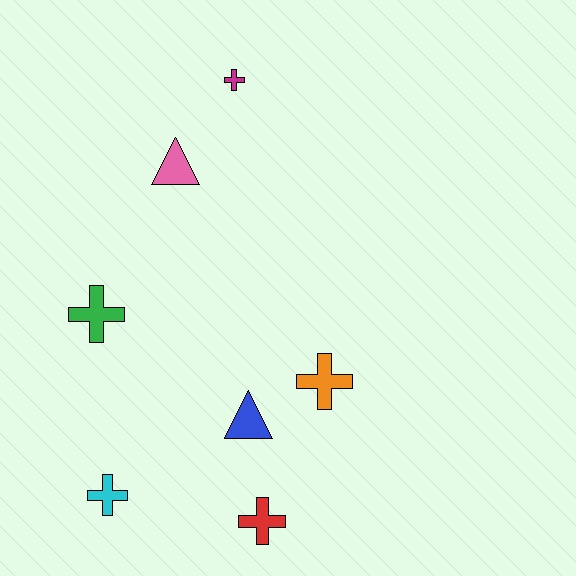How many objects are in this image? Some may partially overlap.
There are 7 objects.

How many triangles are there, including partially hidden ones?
There are 2 triangles.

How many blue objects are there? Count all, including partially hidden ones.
There is 1 blue object.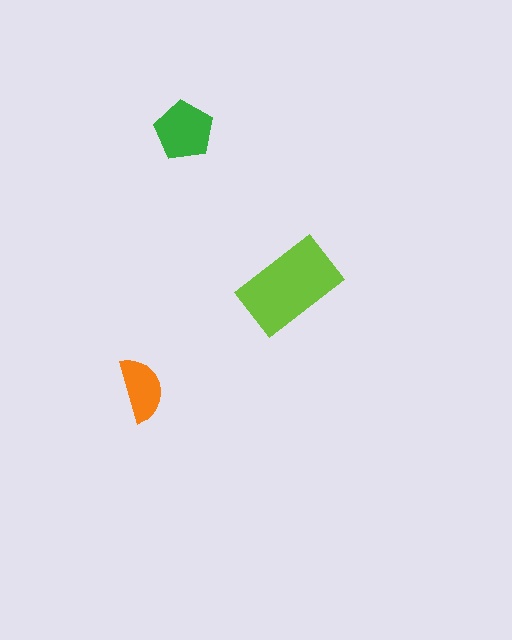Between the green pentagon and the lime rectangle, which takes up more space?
The lime rectangle.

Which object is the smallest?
The orange semicircle.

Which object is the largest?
The lime rectangle.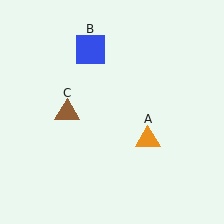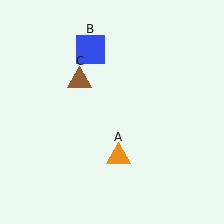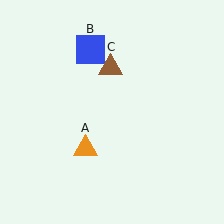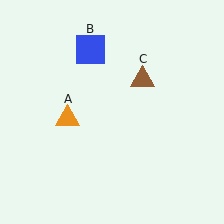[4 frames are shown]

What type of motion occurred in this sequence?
The orange triangle (object A), brown triangle (object C) rotated clockwise around the center of the scene.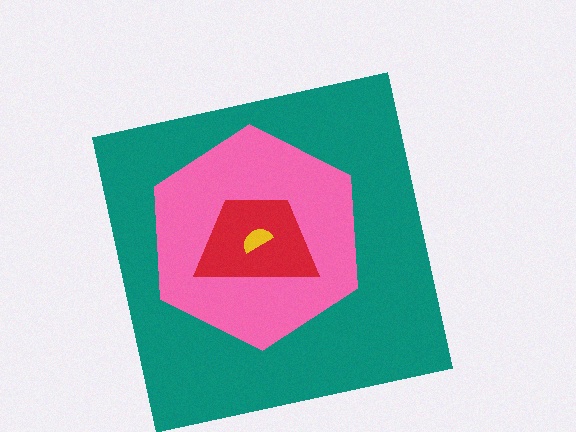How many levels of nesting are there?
4.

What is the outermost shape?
The teal square.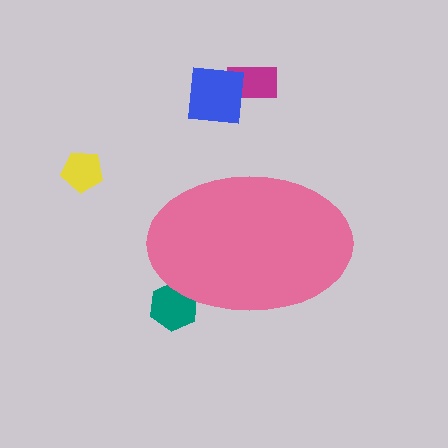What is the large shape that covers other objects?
A pink ellipse.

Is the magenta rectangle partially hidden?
No, the magenta rectangle is fully visible.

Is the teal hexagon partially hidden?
Yes, the teal hexagon is partially hidden behind the pink ellipse.